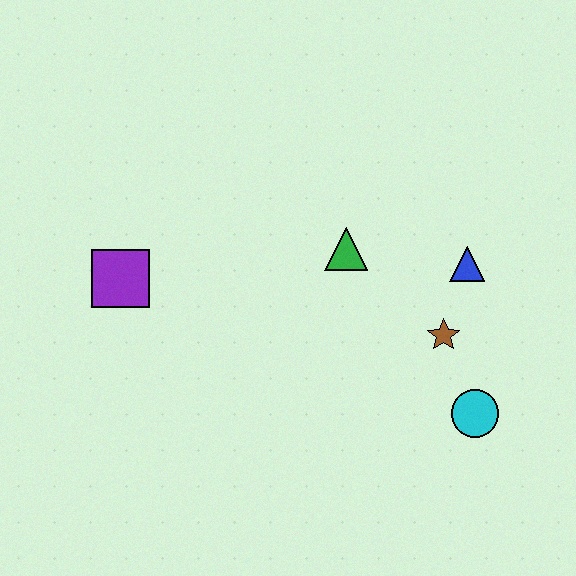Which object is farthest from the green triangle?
The purple square is farthest from the green triangle.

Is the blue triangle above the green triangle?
No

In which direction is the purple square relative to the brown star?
The purple square is to the left of the brown star.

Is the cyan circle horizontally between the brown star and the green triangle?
No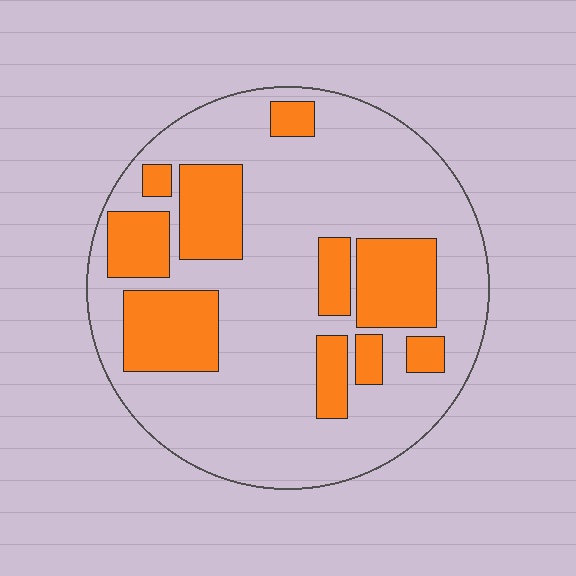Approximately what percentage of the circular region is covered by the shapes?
Approximately 30%.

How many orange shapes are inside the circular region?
10.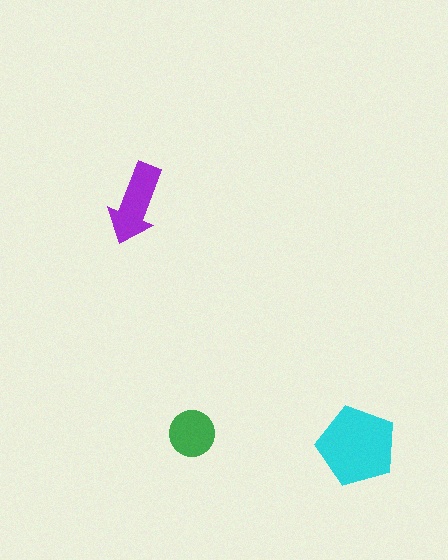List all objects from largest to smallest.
The cyan pentagon, the purple arrow, the green circle.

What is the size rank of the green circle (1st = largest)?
3rd.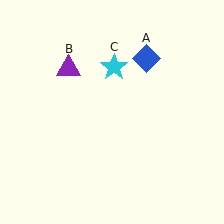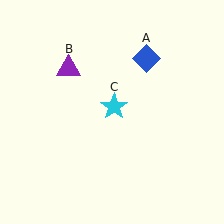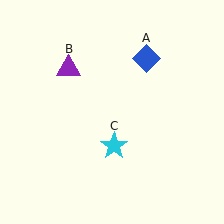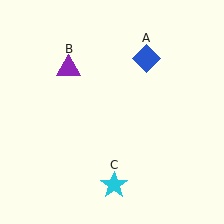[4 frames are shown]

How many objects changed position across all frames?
1 object changed position: cyan star (object C).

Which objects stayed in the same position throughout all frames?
Blue diamond (object A) and purple triangle (object B) remained stationary.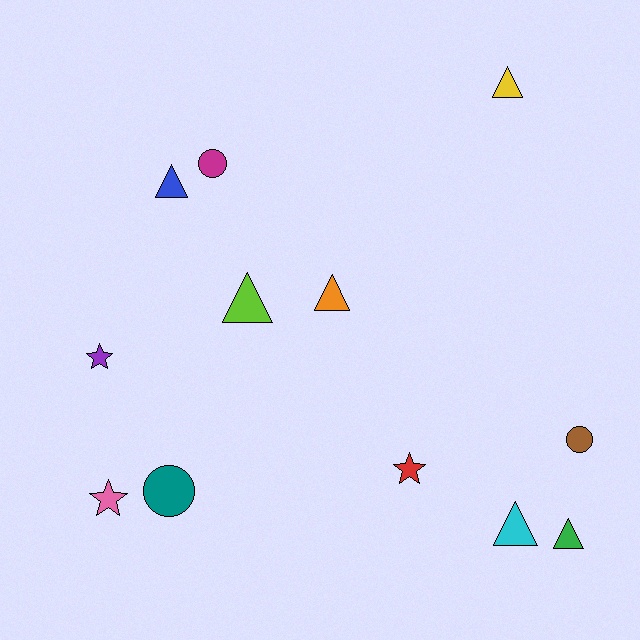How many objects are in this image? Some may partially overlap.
There are 12 objects.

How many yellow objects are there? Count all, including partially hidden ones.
There is 1 yellow object.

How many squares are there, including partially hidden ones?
There are no squares.